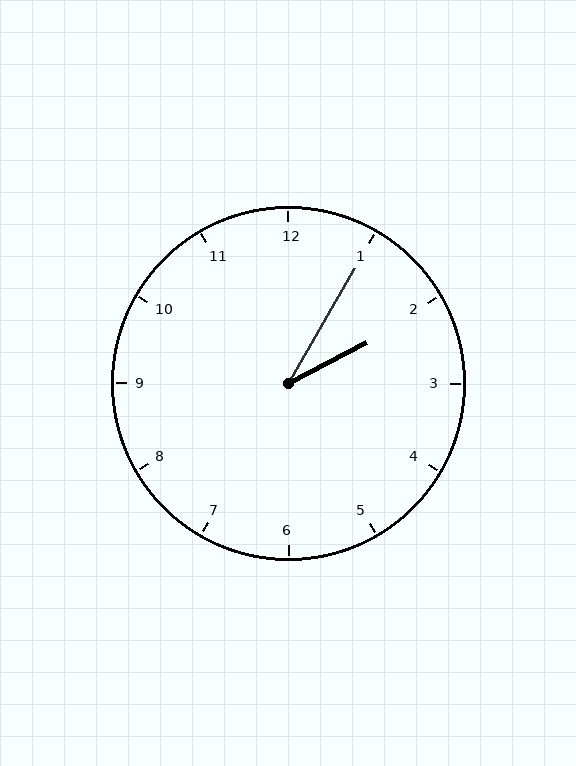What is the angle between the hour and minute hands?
Approximately 32 degrees.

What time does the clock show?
2:05.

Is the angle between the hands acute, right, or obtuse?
It is acute.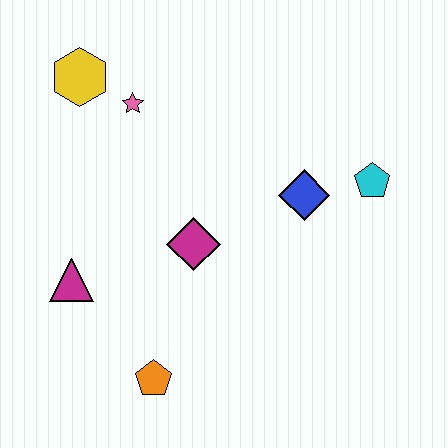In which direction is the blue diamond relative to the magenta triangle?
The blue diamond is to the right of the magenta triangle.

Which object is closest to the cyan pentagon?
The blue diamond is closest to the cyan pentagon.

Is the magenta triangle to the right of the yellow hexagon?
No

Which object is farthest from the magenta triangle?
The cyan pentagon is farthest from the magenta triangle.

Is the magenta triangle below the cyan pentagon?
Yes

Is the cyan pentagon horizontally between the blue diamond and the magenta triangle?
No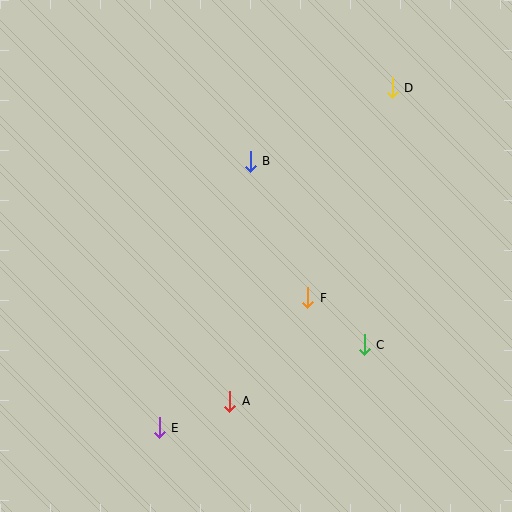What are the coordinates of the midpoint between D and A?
The midpoint between D and A is at (311, 245).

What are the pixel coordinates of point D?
Point D is at (392, 88).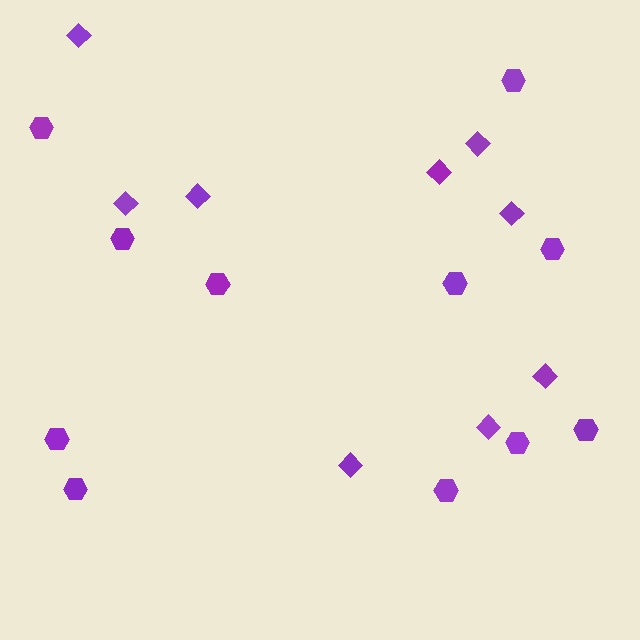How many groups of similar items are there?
There are 2 groups: one group of diamonds (9) and one group of hexagons (11).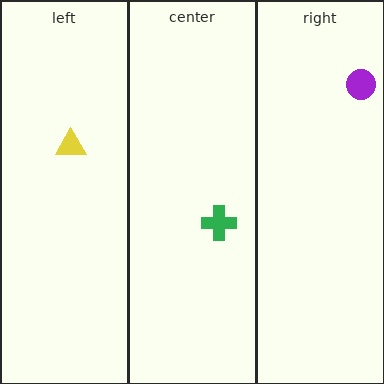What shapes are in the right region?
The purple circle.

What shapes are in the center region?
The green cross.